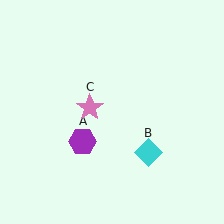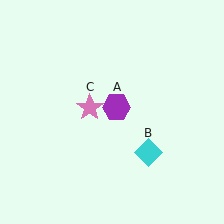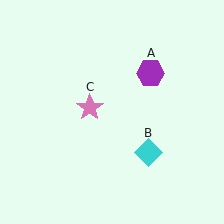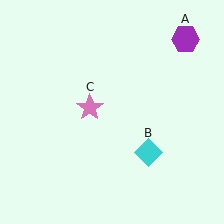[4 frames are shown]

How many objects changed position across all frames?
1 object changed position: purple hexagon (object A).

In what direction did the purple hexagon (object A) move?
The purple hexagon (object A) moved up and to the right.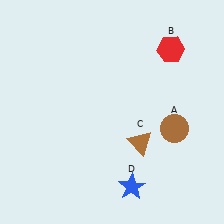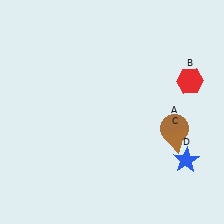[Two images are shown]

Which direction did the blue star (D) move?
The blue star (D) moved right.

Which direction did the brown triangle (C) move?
The brown triangle (C) moved right.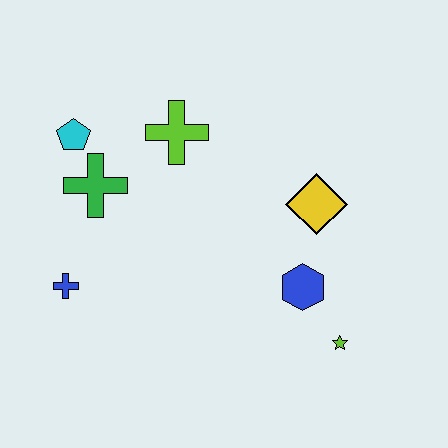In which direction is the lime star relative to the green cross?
The lime star is to the right of the green cross.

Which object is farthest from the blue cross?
The lime star is farthest from the blue cross.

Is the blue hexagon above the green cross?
No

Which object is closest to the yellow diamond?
The blue hexagon is closest to the yellow diamond.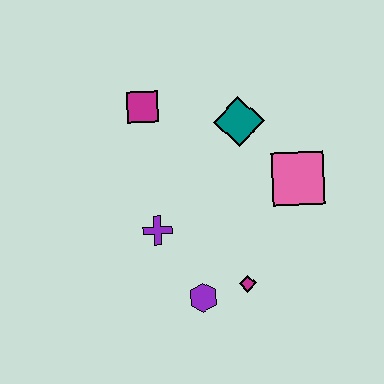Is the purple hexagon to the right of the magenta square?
Yes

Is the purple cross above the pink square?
No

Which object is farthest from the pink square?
The magenta square is farthest from the pink square.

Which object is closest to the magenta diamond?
The purple hexagon is closest to the magenta diamond.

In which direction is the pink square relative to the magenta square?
The pink square is to the right of the magenta square.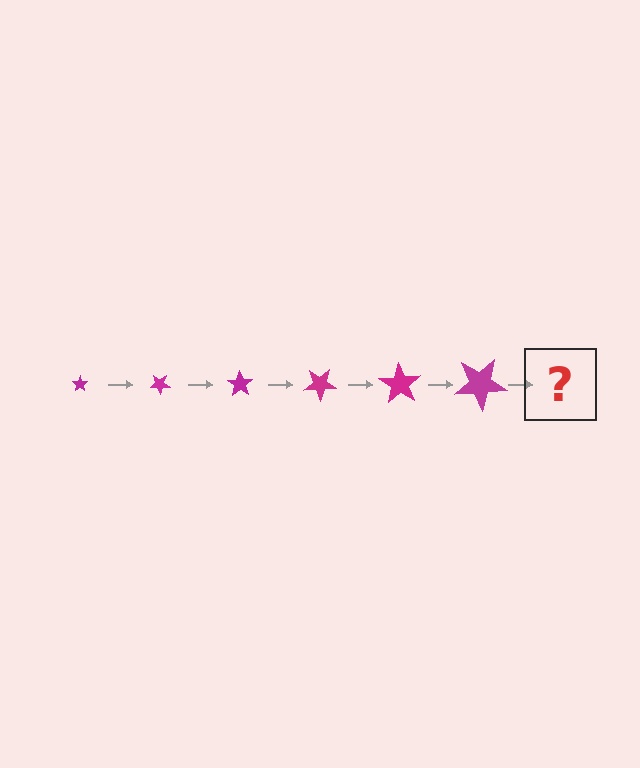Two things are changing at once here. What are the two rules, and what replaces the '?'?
The two rules are that the star grows larger each step and it rotates 35 degrees each step. The '?' should be a star, larger than the previous one and rotated 210 degrees from the start.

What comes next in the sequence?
The next element should be a star, larger than the previous one and rotated 210 degrees from the start.